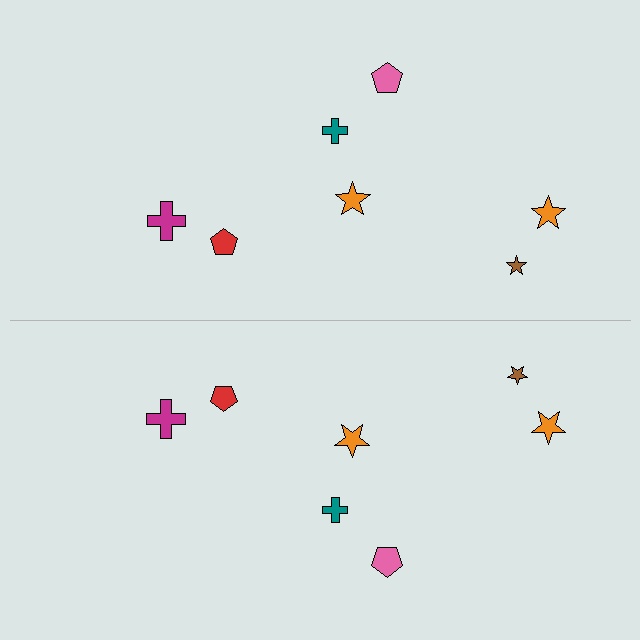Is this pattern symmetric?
Yes, this pattern has bilateral (reflection) symmetry.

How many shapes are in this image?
There are 14 shapes in this image.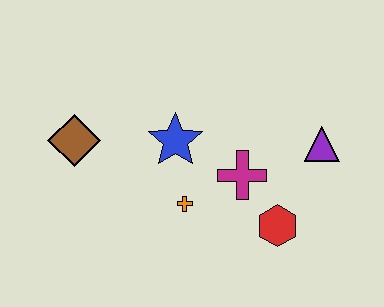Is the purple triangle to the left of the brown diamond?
No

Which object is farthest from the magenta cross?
The brown diamond is farthest from the magenta cross.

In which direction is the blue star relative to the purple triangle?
The blue star is to the left of the purple triangle.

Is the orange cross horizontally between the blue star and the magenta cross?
Yes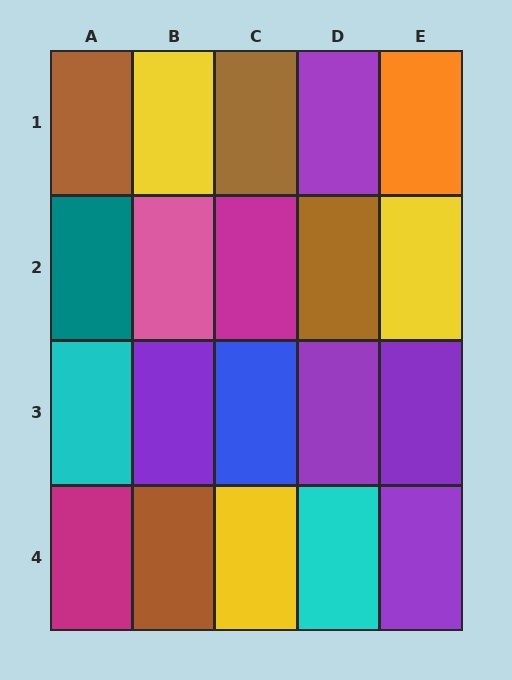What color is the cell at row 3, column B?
Purple.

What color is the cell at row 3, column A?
Cyan.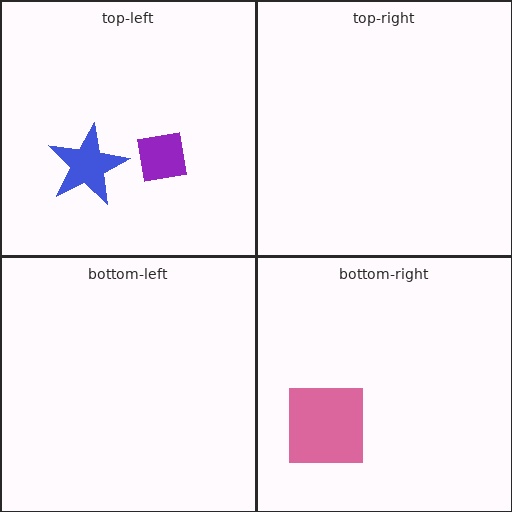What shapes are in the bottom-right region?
The pink square.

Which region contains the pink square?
The bottom-right region.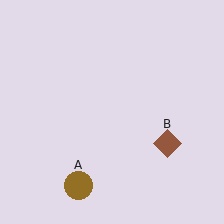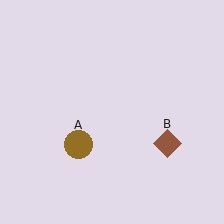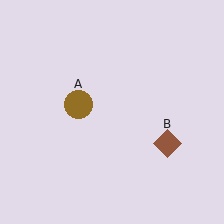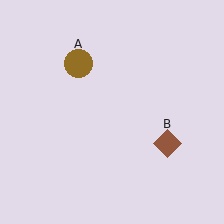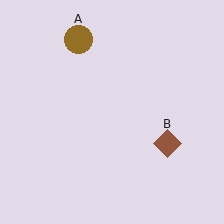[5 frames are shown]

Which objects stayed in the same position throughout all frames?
Brown diamond (object B) remained stationary.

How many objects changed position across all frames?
1 object changed position: brown circle (object A).